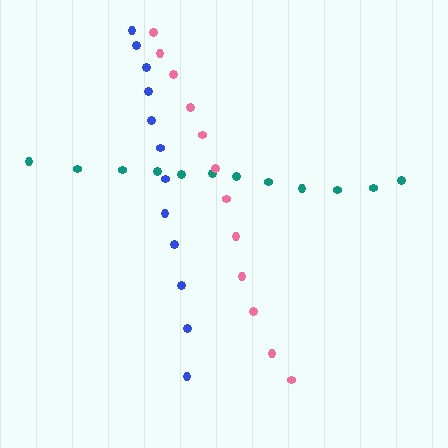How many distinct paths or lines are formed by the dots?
There are 3 distinct paths.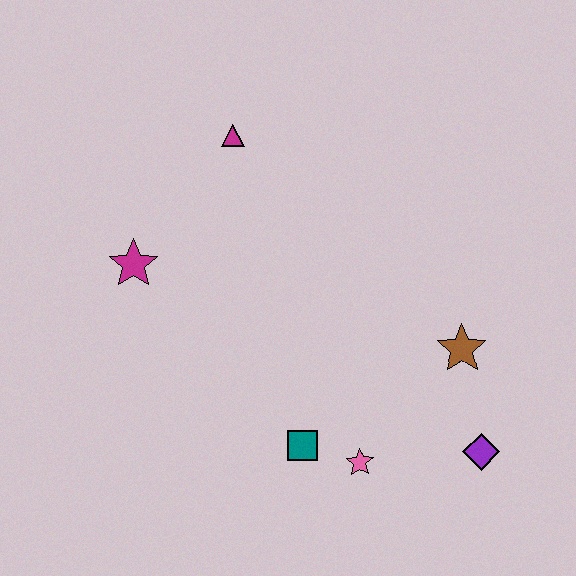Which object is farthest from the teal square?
The magenta triangle is farthest from the teal square.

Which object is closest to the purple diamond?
The brown star is closest to the purple diamond.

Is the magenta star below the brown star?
No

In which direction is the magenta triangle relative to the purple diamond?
The magenta triangle is above the purple diamond.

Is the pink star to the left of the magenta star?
No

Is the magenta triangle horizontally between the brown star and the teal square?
No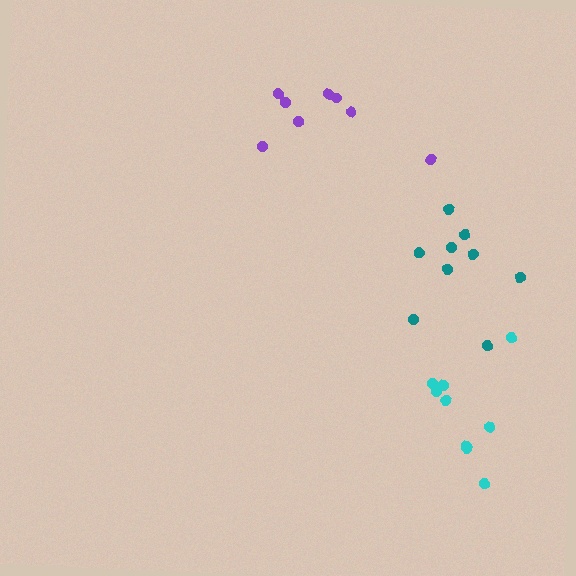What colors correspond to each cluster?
The clusters are colored: cyan, teal, purple.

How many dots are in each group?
Group 1: 9 dots, Group 2: 9 dots, Group 3: 8 dots (26 total).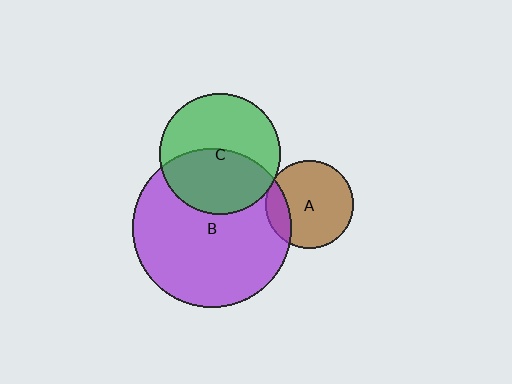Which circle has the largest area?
Circle B (purple).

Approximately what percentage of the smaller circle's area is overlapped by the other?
Approximately 20%.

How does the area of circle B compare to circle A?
Approximately 3.3 times.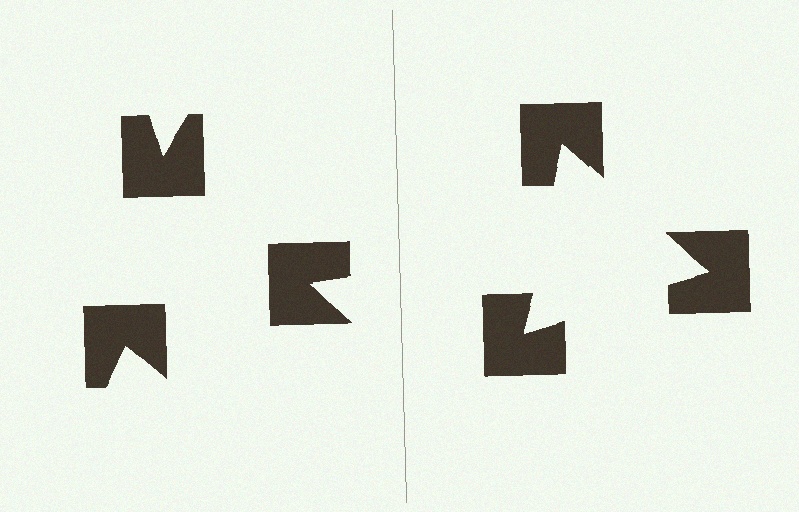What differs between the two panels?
The notched squares are positioned identically on both sides; only the wedge orientations differ. On the right they align to a triangle; on the left they are misaligned.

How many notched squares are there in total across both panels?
6 — 3 on each side.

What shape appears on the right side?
An illusory triangle.